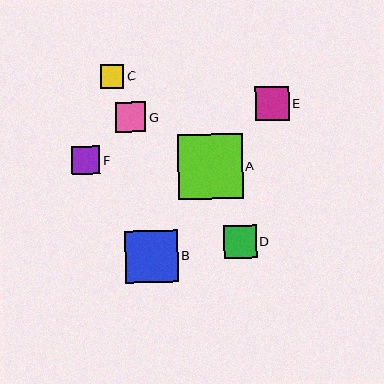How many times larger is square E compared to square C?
Square E is approximately 1.4 times the size of square C.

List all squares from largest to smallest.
From largest to smallest: A, B, E, D, G, F, C.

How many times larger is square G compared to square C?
Square G is approximately 1.3 times the size of square C.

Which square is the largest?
Square A is the largest with a size of approximately 65 pixels.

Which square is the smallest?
Square C is the smallest with a size of approximately 24 pixels.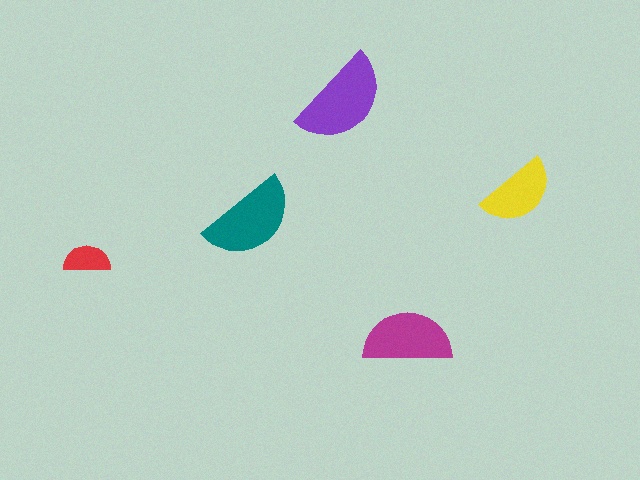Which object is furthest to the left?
The red semicircle is leftmost.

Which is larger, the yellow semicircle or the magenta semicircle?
The magenta one.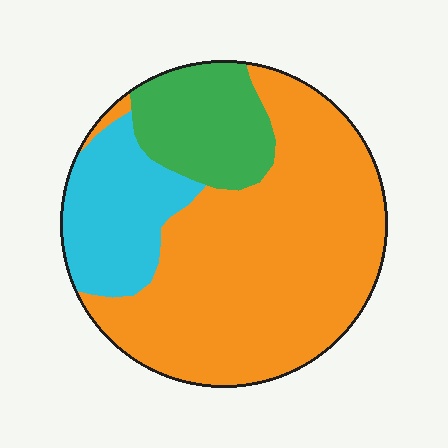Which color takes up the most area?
Orange, at roughly 65%.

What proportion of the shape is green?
Green covers around 15% of the shape.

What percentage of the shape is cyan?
Cyan covers 19% of the shape.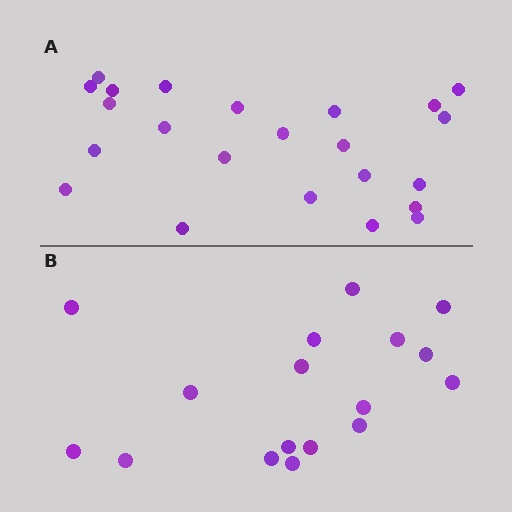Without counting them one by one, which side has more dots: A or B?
Region A (the top region) has more dots.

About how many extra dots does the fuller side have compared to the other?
Region A has about 6 more dots than region B.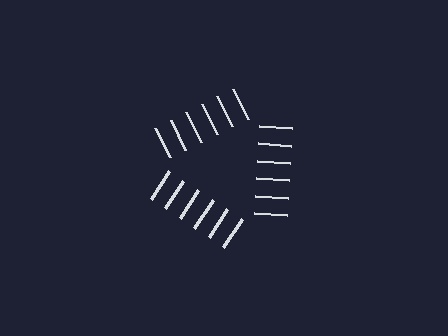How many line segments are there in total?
18 — 6 along each of the 3 edges.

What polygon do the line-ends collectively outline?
An illusory triangle — the line segments terminate on its edges but no continuous stroke is drawn.